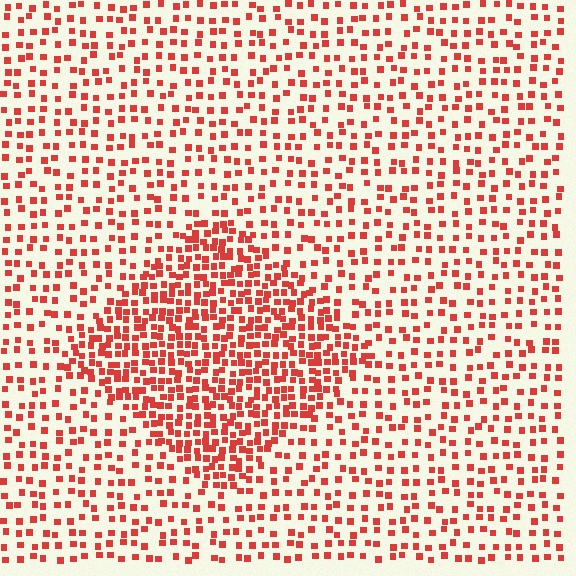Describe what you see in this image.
The image contains small red elements arranged at two different densities. A diamond-shaped region is visible where the elements are more densely packed than the surrounding area.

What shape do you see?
I see a diamond.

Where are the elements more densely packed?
The elements are more densely packed inside the diamond boundary.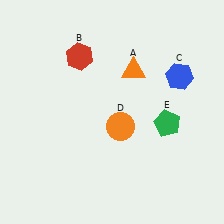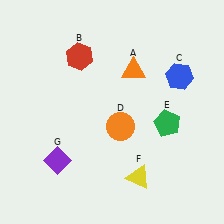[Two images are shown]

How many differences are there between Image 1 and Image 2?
There are 2 differences between the two images.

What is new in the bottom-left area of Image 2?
A purple diamond (G) was added in the bottom-left area of Image 2.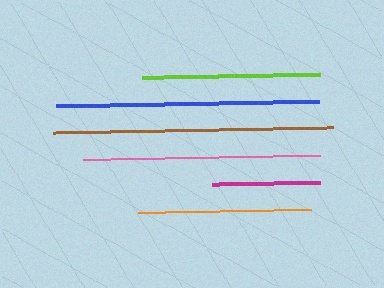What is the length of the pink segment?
The pink segment is approximately 237 pixels long.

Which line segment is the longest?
The brown line is the longest at approximately 280 pixels.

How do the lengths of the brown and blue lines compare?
The brown and blue lines are approximately the same length.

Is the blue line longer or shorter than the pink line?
The blue line is longer than the pink line.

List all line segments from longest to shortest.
From longest to shortest: brown, blue, pink, lime, orange, magenta.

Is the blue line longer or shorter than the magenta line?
The blue line is longer than the magenta line.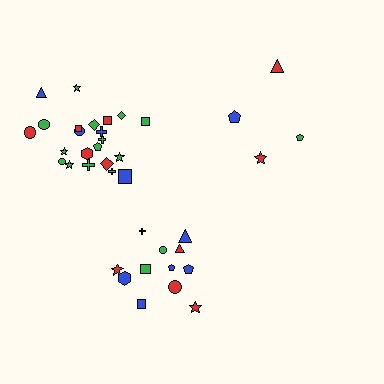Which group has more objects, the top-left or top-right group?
The top-left group.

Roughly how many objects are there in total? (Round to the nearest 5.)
Roughly 40 objects in total.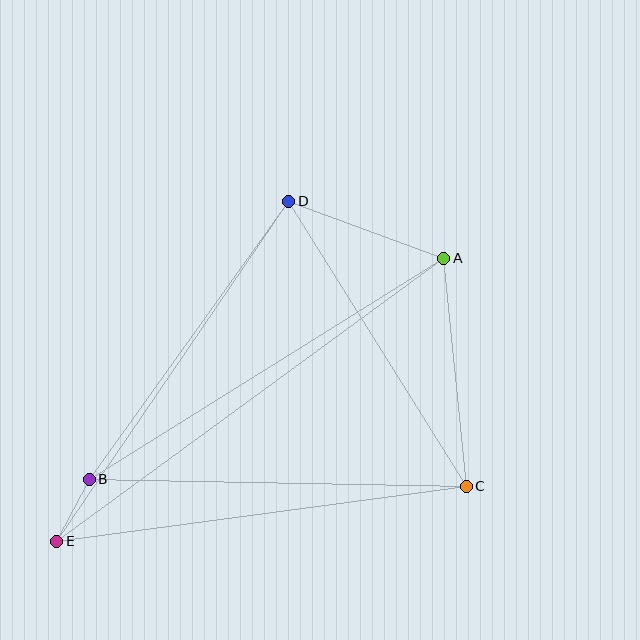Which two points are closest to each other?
Points B and E are closest to each other.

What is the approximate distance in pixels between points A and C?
The distance between A and C is approximately 229 pixels.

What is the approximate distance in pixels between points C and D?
The distance between C and D is approximately 336 pixels.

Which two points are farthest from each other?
Points A and E are farthest from each other.